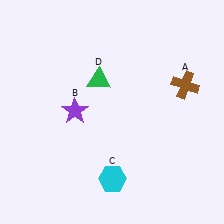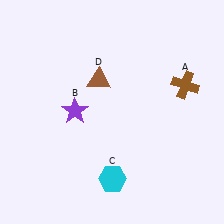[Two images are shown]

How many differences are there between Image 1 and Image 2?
There is 1 difference between the two images.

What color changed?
The triangle (D) changed from green in Image 1 to brown in Image 2.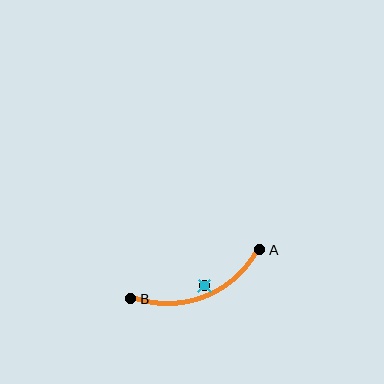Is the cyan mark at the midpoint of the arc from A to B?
No — the cyan mark does not lie on the arc at all. It sits slightly inside the curve.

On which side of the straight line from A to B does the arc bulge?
The arc bulges below the straight line connecting A and B.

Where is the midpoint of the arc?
The arc midpoint is the point on the curve farthest from the straight line joining A and B. It sits below that line.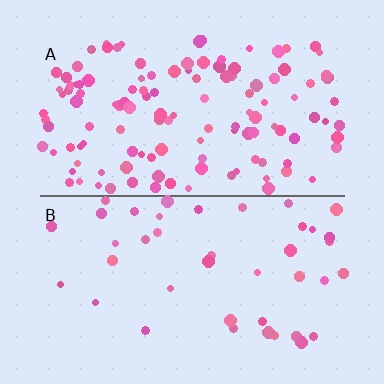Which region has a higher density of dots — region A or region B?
A (the top).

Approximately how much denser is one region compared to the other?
Approximately 3.0× — region A over region B.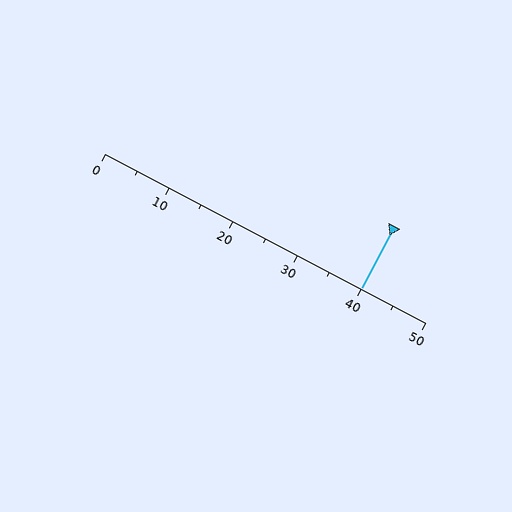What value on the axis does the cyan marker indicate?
The marker indicates approximately 40.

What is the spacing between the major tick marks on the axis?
The major ticks are spaced 10 apart.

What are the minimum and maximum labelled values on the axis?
The axis runs from 0 to 50.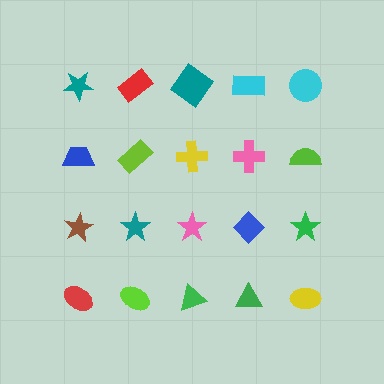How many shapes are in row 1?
5 shapes.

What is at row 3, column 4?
A blue diamond.